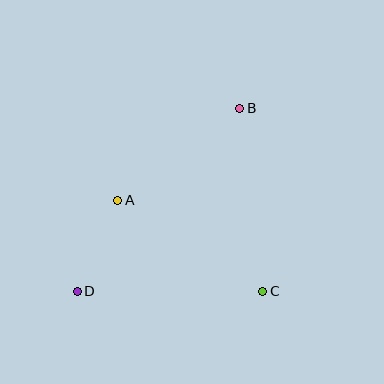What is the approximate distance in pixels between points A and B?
The distance between A and B is approximately 153 pixels.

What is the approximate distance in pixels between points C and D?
The distance between C and D is approximately 186 pixels.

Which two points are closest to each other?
Points A and D are closest to each other.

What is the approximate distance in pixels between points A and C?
The distance between A and C is approximately 171 pixels.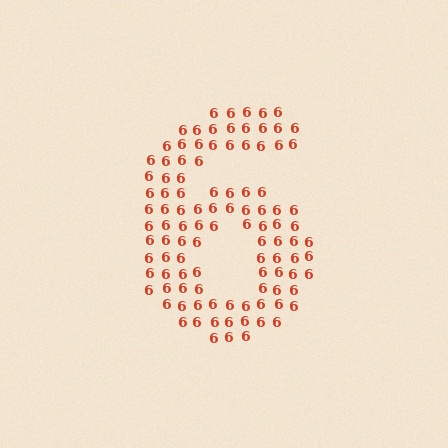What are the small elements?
The small elements are digit 6's.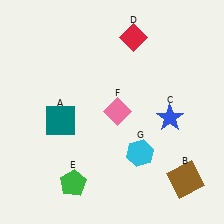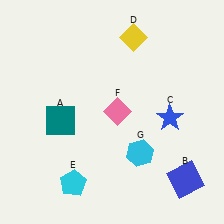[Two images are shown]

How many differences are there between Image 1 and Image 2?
There are 3 differences between the two images.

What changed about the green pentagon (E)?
In Image 1, E is green. In Image 2, it changed to cyan.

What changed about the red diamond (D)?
In Image 1, D is red. In Image 2, it changed to yellow.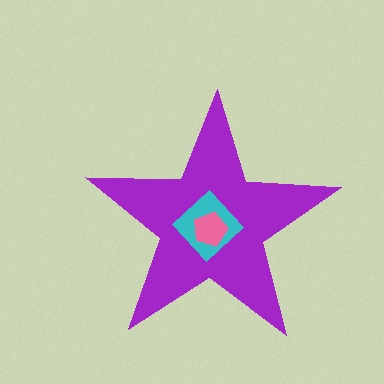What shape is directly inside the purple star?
The cyan diamond.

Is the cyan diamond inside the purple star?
Yes.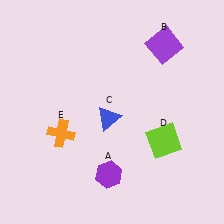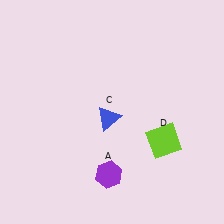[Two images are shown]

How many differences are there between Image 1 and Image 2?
There are 2 differences between the two images.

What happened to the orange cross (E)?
The orange cross (E) was removed in Image 2. It was in the bottom-left area of Image 1.